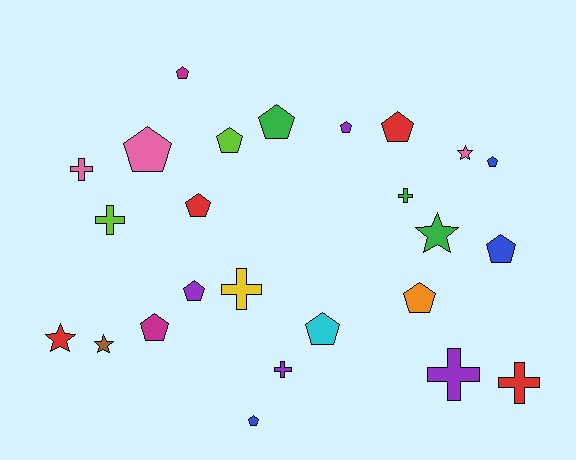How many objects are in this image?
There are 25 objects.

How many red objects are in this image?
There are 4 red objects.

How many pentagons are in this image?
There are 14 pentagons.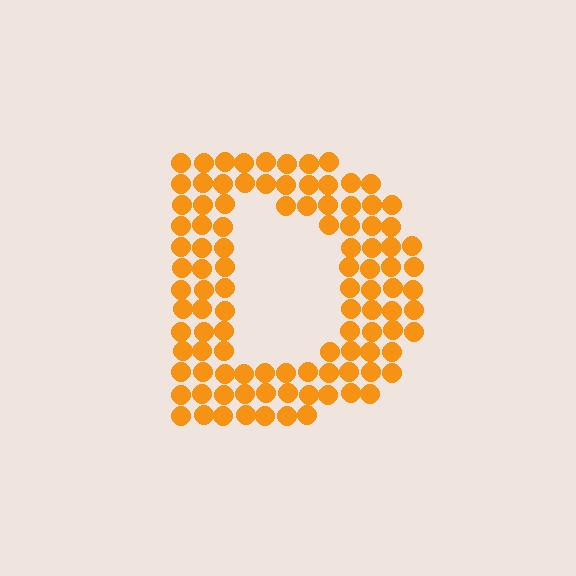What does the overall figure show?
The overall figure shows the letter D.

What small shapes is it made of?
It is made of small circles.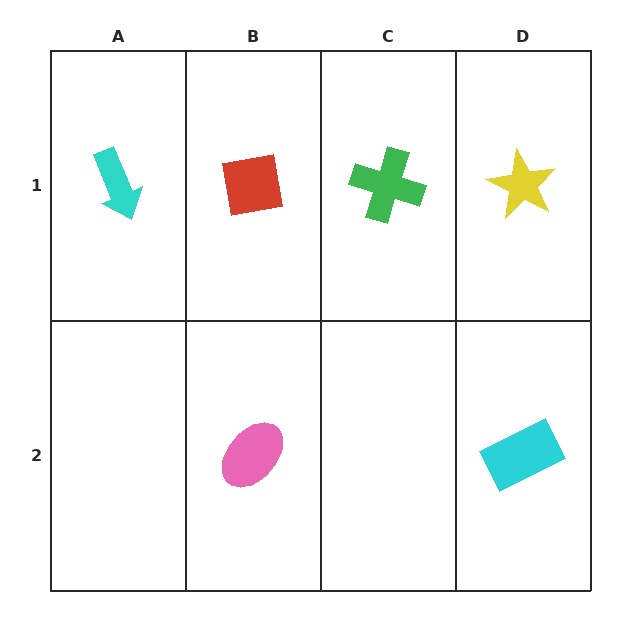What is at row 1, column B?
A red square.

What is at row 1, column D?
A yellow star.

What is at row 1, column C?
A green cross.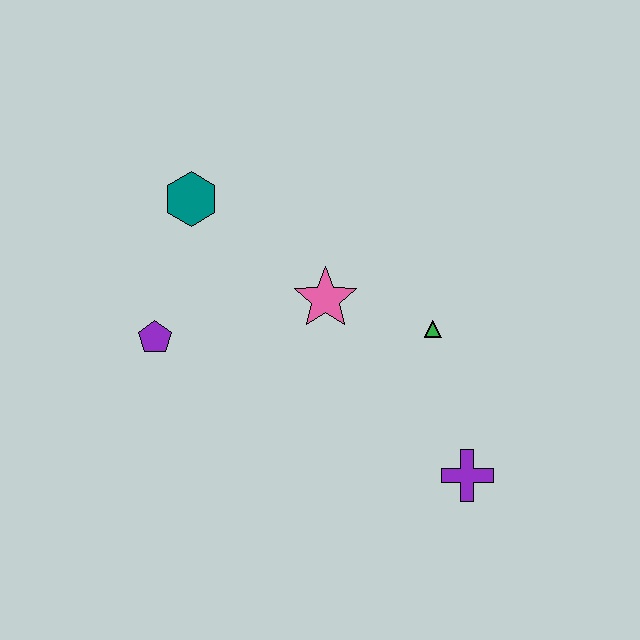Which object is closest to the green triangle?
The pink star is closest to the green triangle.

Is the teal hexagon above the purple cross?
Yes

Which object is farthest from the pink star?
The purple cross is farthest from the pink star.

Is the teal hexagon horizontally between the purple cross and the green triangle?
No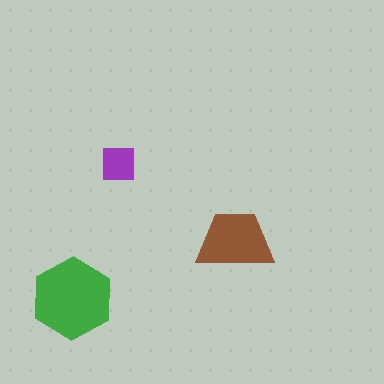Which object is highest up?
The purple square is topmost.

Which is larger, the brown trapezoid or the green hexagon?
The green hexagon.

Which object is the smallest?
The purple square.